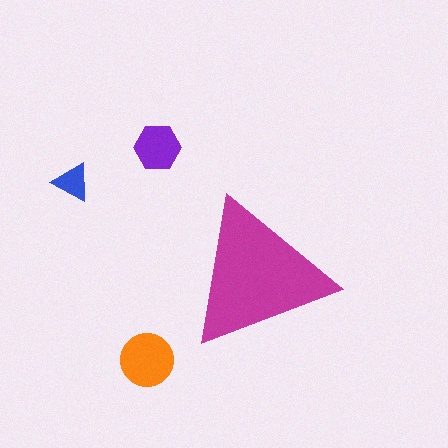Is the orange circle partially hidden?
No, the orange circle is fully visible.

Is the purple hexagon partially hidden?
No, the purple hexagon is fully visible.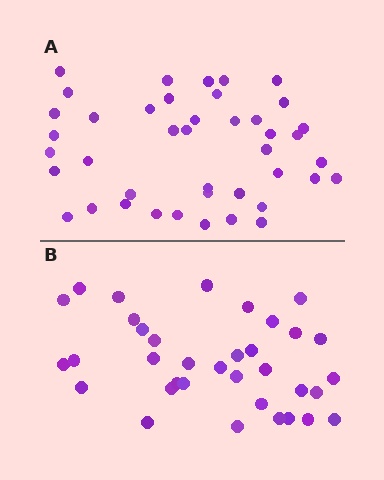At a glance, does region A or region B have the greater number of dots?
Region A (the top region) has more dots.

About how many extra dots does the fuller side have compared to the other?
Region A has roughly 8 or so more dots than region B.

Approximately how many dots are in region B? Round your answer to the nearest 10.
About 40 dots. (The exact count is 35, which rounds to 40.)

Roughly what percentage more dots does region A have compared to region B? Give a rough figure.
About 20% more.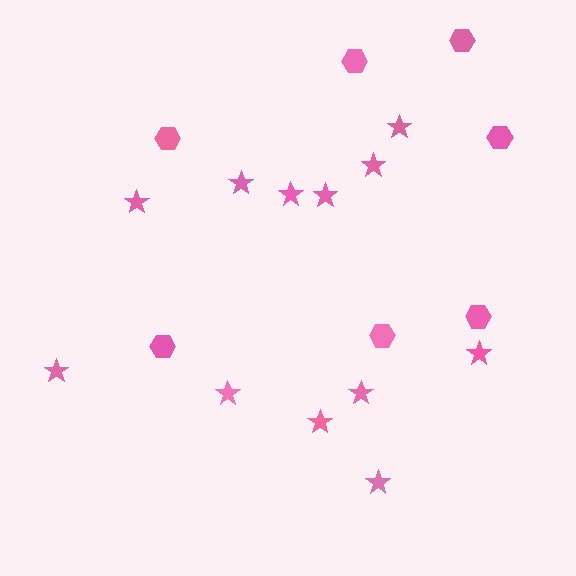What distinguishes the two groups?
There are 2 groups: one group of hexagons (7) and one group of stars (12).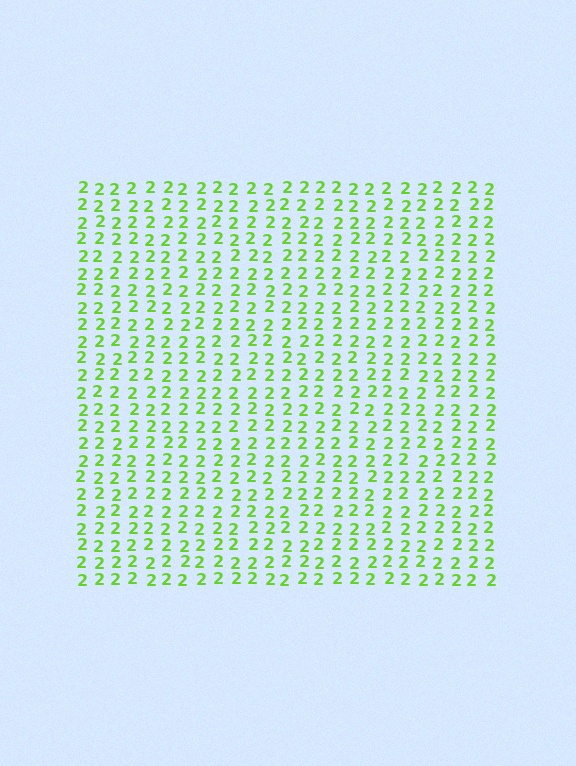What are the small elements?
The small elements are digit 2's.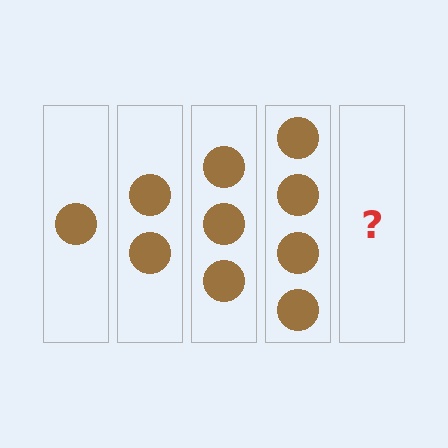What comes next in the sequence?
The next element should be 5 circles.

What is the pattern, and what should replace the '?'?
The pattern is that each step adds one more circle. The '?' should be 5 circles.